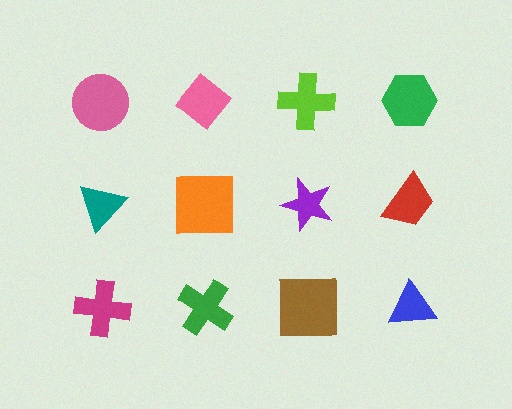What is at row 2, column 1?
A teal triangle.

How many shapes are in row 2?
4 shapes.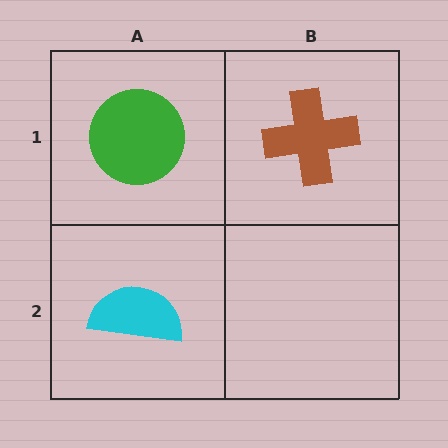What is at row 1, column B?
A brown cross.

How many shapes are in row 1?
2 shapes.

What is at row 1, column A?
A green circle.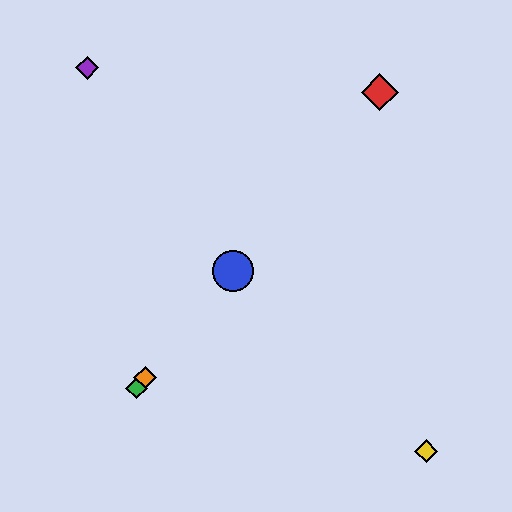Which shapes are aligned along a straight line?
The red diamond, the blue circle, the green diamond, the orange diamond are aligned along a straight line.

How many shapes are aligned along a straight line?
4 shapes (the red diamond, the blue circle, the green diamond, the orange diamond) are aligned along a straight line.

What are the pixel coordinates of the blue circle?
The blue circle is at (233, 271).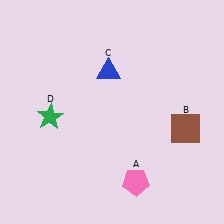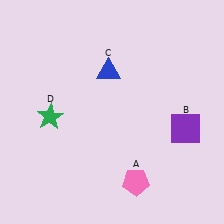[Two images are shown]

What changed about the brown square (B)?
In Image 1, B is brown. In Image 2, it changed to purple.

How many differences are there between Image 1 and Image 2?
There is 1 difference between the two images.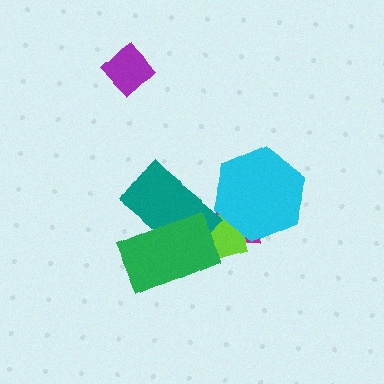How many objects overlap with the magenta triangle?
4 objects overlap with the magenta triangle.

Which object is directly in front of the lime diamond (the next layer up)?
The teal rectangle is directly in front of the lime diamond.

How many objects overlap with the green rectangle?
3 objects overlap with the green rectangle.